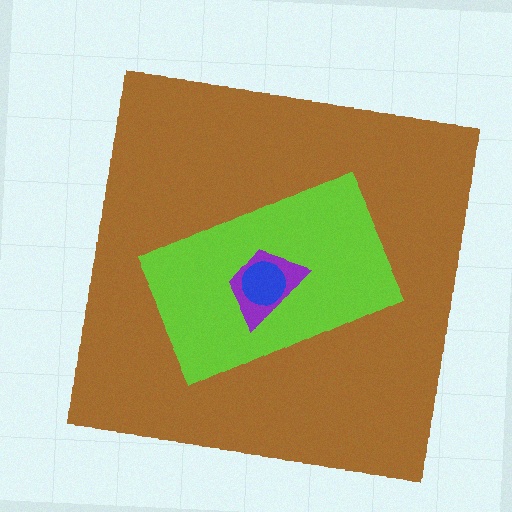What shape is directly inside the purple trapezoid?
The blue circle.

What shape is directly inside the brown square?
The lime rectangle.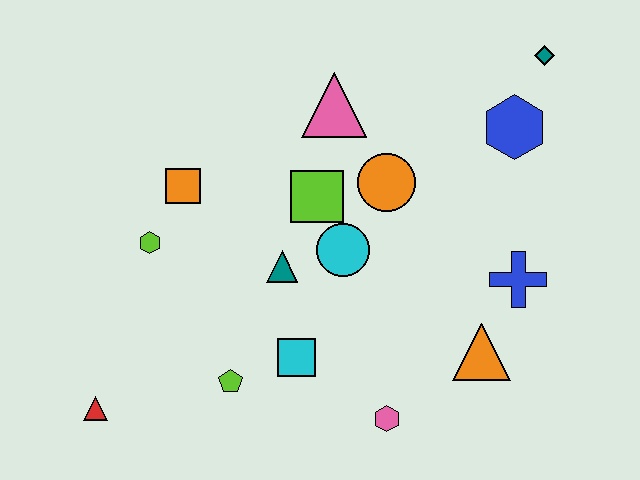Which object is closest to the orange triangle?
The blue cross is closest to the orange triangle.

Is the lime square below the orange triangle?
No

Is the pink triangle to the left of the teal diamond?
Yes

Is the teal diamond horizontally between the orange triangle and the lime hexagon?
No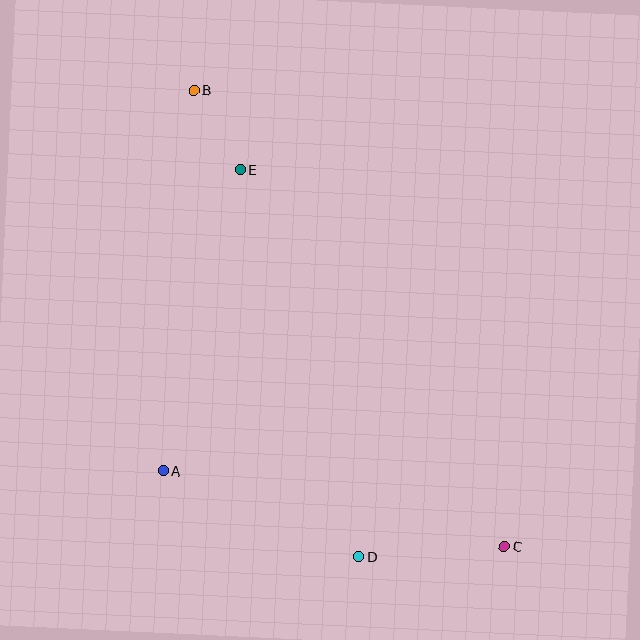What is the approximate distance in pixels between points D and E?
The distance between D and E is approximately 405 pixels.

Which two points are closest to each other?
Points B and E are closest to each other.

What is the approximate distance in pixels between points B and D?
The distance between B and D is approximately 494 pixels.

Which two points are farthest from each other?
Points B and C are farthest from each other.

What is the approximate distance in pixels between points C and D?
The distance between C and D is approximately 146 pixels.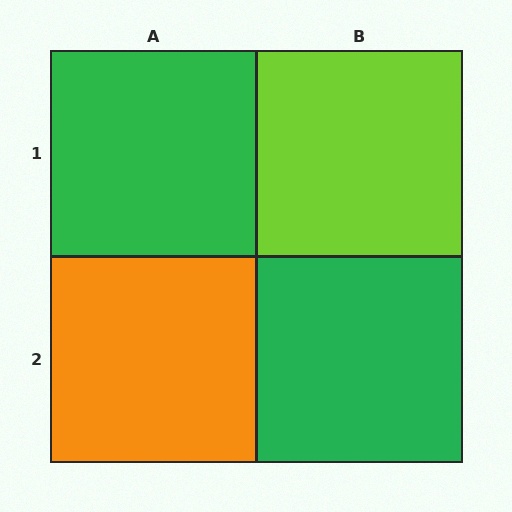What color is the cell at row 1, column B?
Lime.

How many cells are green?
2 cells are green.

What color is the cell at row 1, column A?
Green.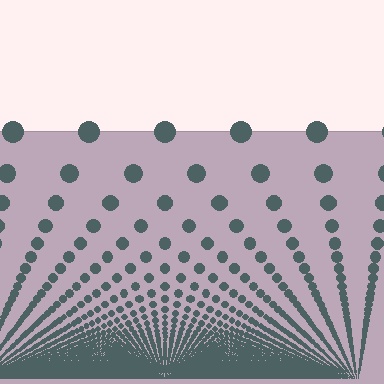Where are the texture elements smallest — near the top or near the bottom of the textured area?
Near the bottom.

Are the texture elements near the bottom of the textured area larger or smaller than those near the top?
Smaller. The gradient is inverted — elements near the bottom are smaller and denser.